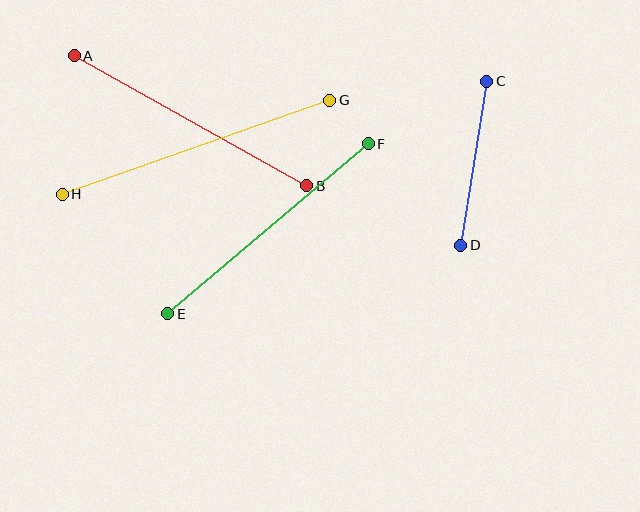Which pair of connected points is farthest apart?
Points G and H are farthest apart.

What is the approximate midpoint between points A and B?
The midpoint is at approximately (191, 121) pixels.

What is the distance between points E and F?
The distance is approximately 263 pixels.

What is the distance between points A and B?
The distance is approximately 266 pixels.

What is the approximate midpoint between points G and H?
The midpoint is at approximately (196, 147) pixels.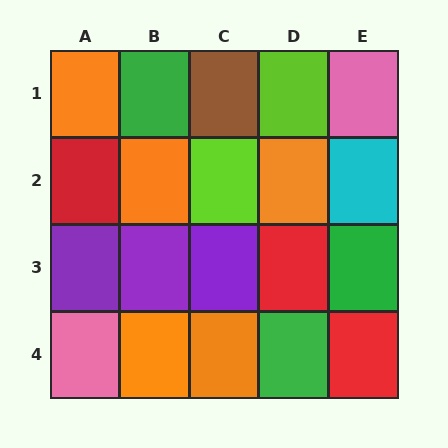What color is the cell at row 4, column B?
Orange.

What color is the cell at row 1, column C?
Brown.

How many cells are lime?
2 cells are lime.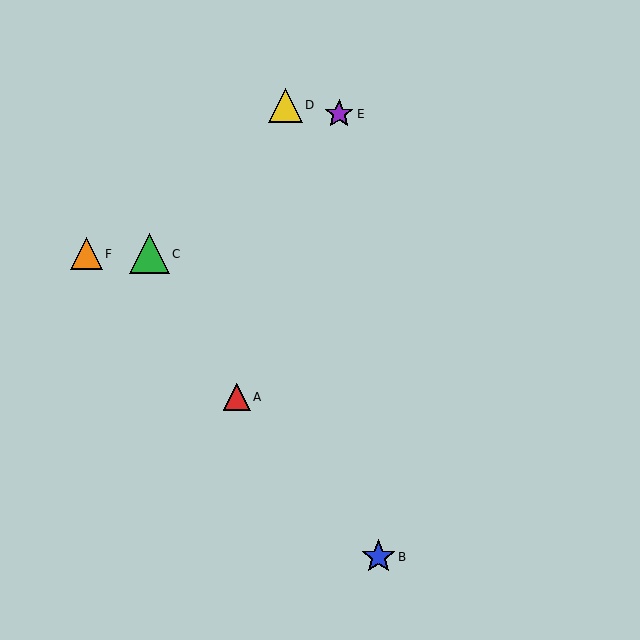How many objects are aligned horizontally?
2 objects (C, F) are aligned horizontally.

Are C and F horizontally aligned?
Yes, both are at y≈254.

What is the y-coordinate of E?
Object E is at y≈114.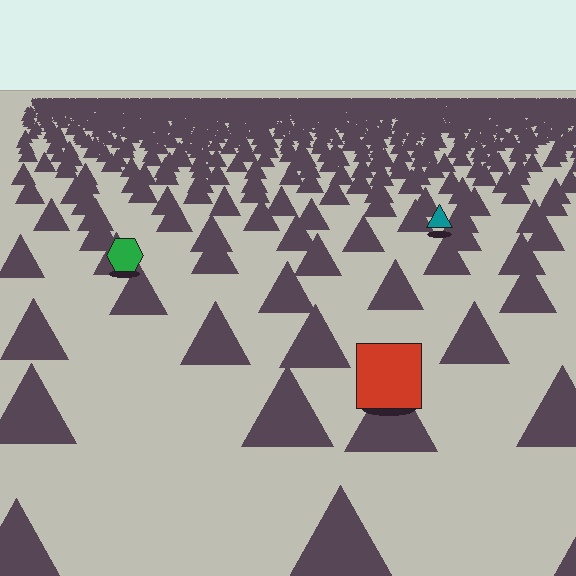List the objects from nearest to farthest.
From nearest to farthest: the red square, the green hexagon, the teal triangle.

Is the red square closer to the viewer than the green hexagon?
Yes. The red square is closer — you can tell from the texture gradient: the ground texture is coarser near it.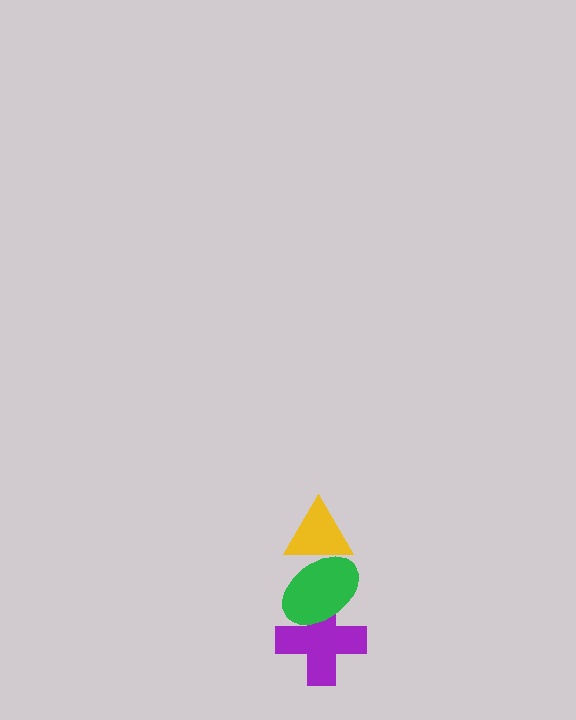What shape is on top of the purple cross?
The green ellipse is on top of the purple cross.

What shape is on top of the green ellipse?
The yellow triangle is on top of the green ellipse.